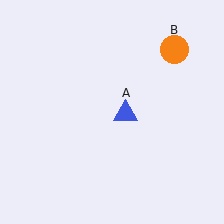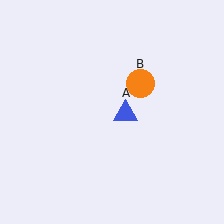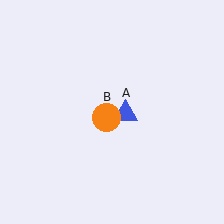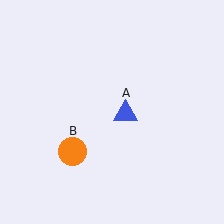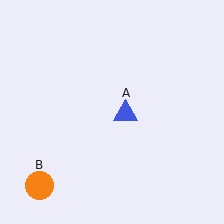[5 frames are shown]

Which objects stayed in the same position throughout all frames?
Blue triangle (object A) remained stationary.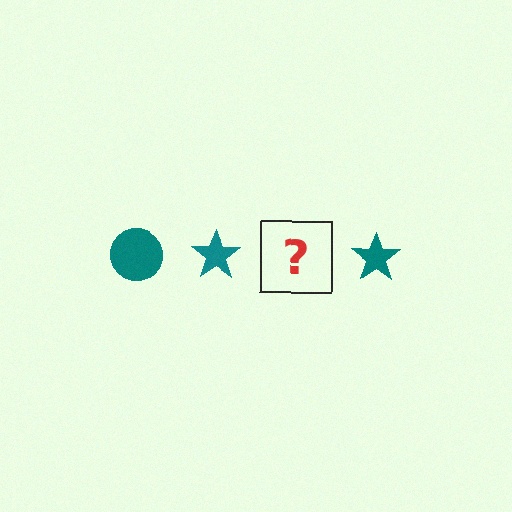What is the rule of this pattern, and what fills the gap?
The rule is that the pattern cycles through circle, star shapes in teal. The gap should be filled with a teal circle.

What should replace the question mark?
The question mark should be replaced with a teal circle.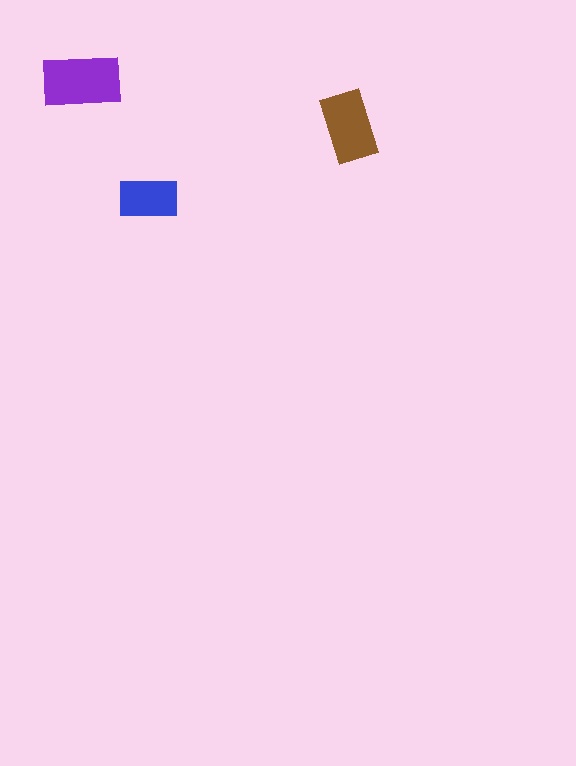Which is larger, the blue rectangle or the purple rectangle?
The purple one.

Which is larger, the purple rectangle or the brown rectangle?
The purple one.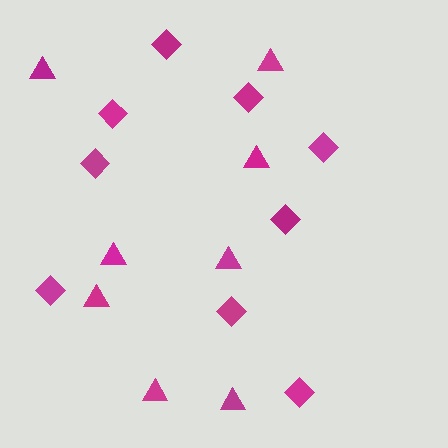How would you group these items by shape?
There are 2 groups: one group of diamonds (9) and one group of triangles (8).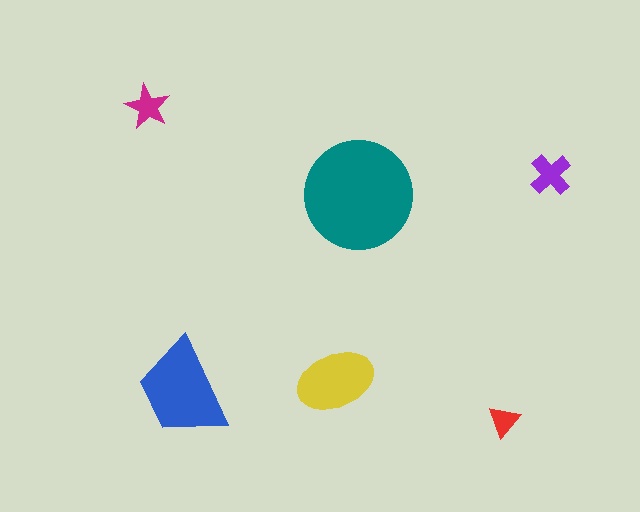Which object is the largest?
The teal circle.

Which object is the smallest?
The red triangle.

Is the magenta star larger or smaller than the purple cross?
Smaller.